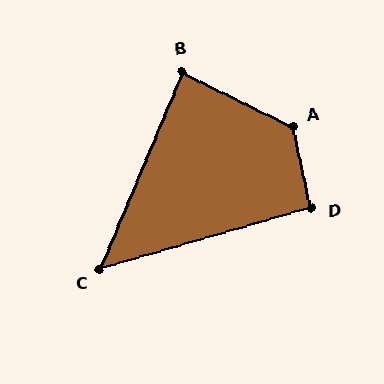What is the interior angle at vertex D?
Approximately 94 degrees (approximately right).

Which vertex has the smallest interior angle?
C, at approximately 51 degrees.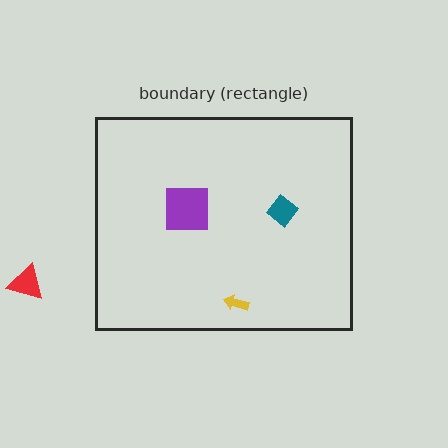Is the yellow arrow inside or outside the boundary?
Inside.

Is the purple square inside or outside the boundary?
Inside.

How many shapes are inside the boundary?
3 inside, 1 outside.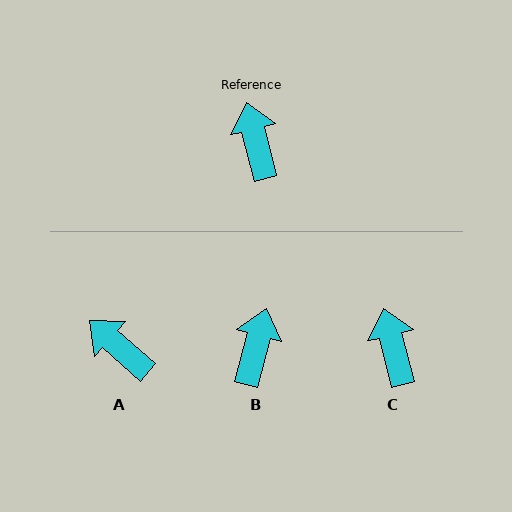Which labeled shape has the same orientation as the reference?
C.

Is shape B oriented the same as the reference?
No, it is off by about 29 degrees.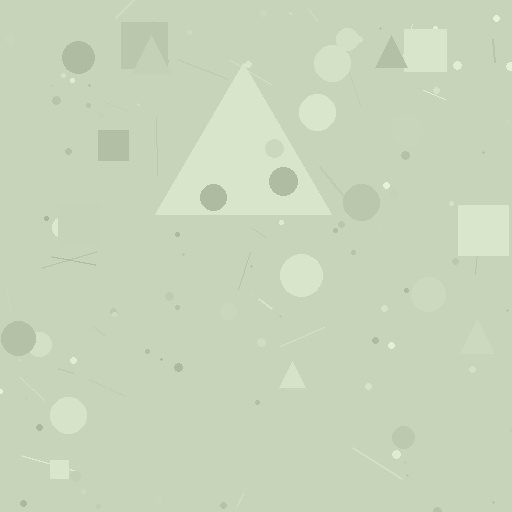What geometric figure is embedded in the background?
A triangle is embedded in the background.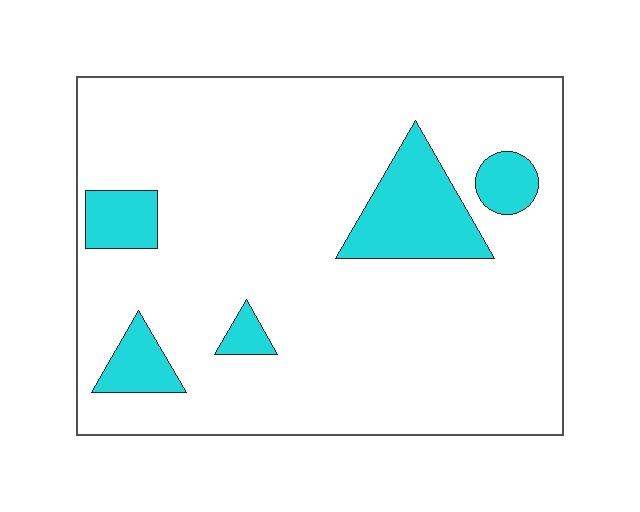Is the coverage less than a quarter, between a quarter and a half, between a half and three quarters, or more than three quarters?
Less than a quarter.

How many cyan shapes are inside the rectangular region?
5.